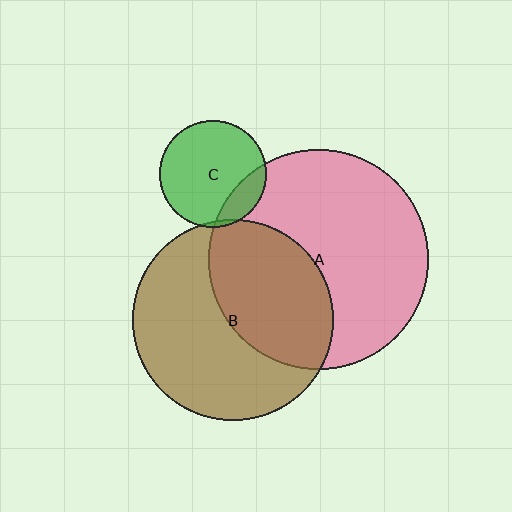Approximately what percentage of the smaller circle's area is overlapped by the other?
Approximately 45%.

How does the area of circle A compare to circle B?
Approximately 1.2 times.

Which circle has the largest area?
Circle A (pink).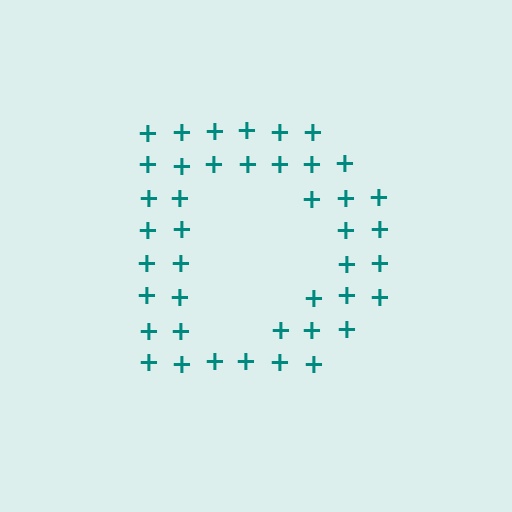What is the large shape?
The large shape is the letter D.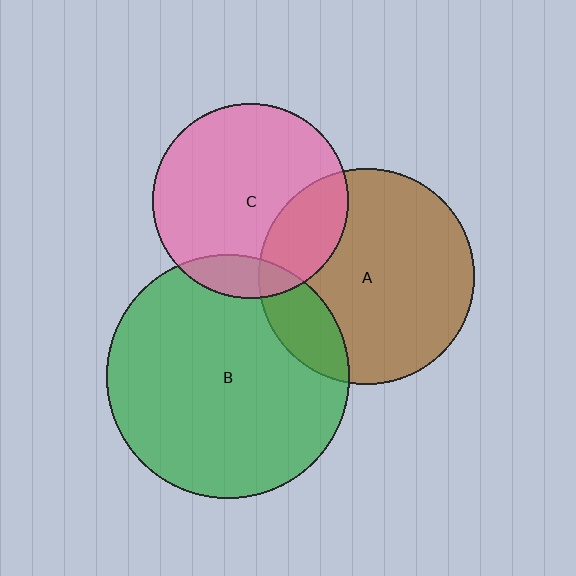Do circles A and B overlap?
Yes.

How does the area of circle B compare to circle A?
Approximately 1.3 times.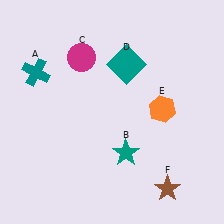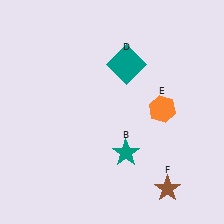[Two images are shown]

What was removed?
The teal cross (A), the magenta circle (C) were removed in Image 2.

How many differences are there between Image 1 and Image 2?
There are 2 differences between the two images.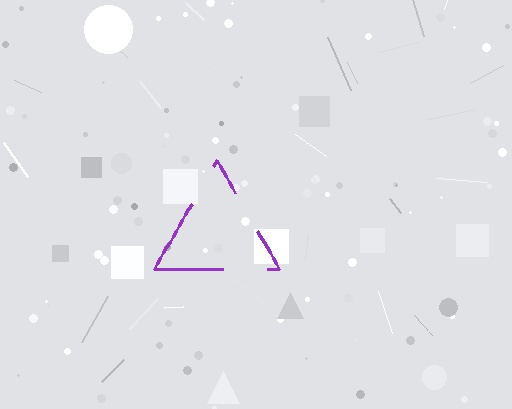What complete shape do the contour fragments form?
The contour fragments form a triangle.